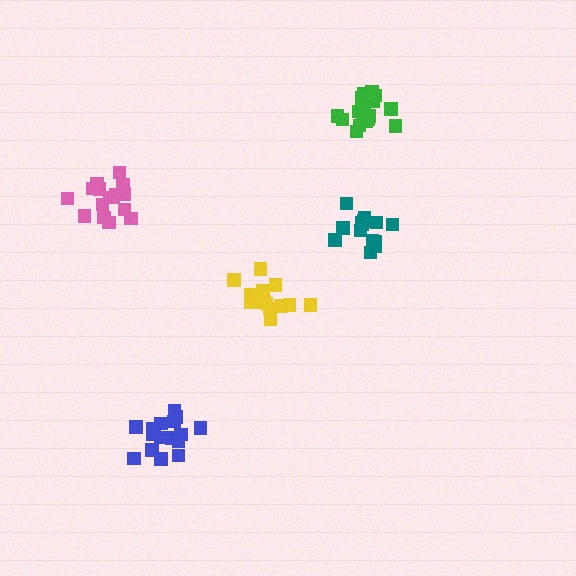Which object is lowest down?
The blue cluster is bottommost.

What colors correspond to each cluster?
The clusters are colored: pink, blue, green, yellow, teal.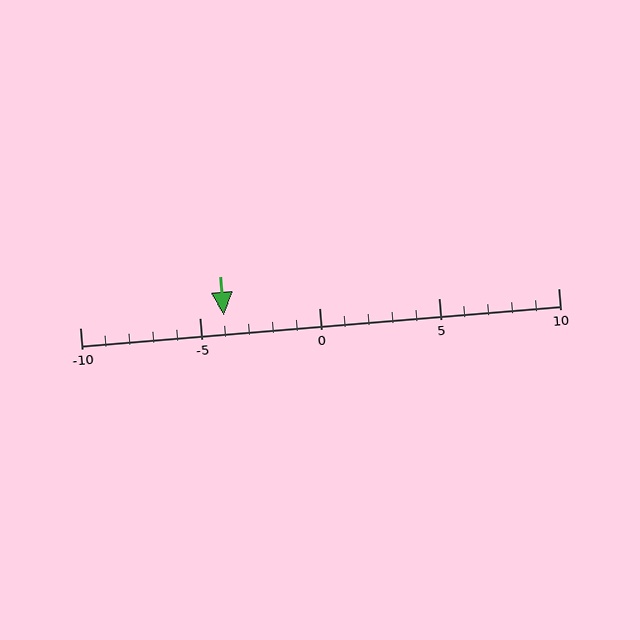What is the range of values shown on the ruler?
The ruler shows values from -10 to 10.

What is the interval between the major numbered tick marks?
The major tick marks are spaced 5 units apart.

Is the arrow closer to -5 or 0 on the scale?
The arrow is closer to -5.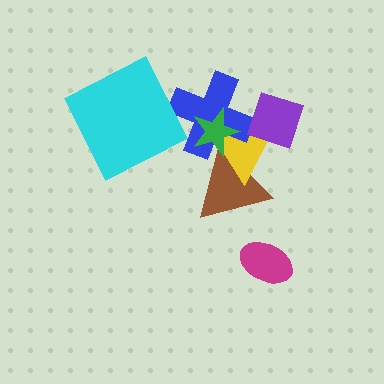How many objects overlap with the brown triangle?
3 objects overlap with the brown triangle.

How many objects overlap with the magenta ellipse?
0 objects overlap with the magenta ellipse.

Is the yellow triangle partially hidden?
Yes, it is partially covered by another shape.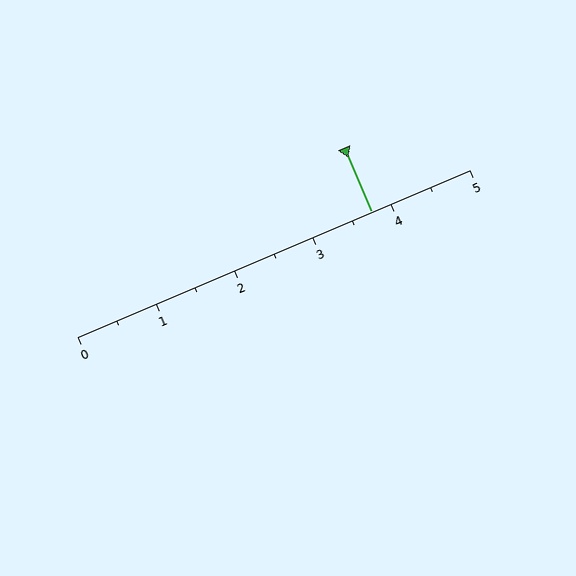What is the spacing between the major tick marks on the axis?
The major ticks are spaced 1 apart.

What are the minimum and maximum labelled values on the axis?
The axis runs from 0 to 5.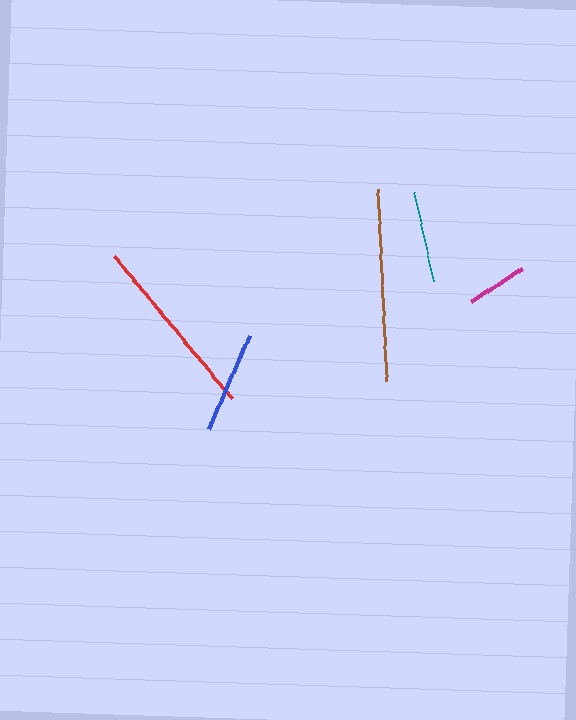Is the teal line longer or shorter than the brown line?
The brown line is longer than the teal line.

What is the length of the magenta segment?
The magenta segment is approximately 61 pixels long.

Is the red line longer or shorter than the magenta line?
The red line is longer than the magenta line.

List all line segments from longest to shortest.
From longest to shortest: brown, red, blue, teal, magenta.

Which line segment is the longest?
The brown line is the longest at approximately 192 pixels.